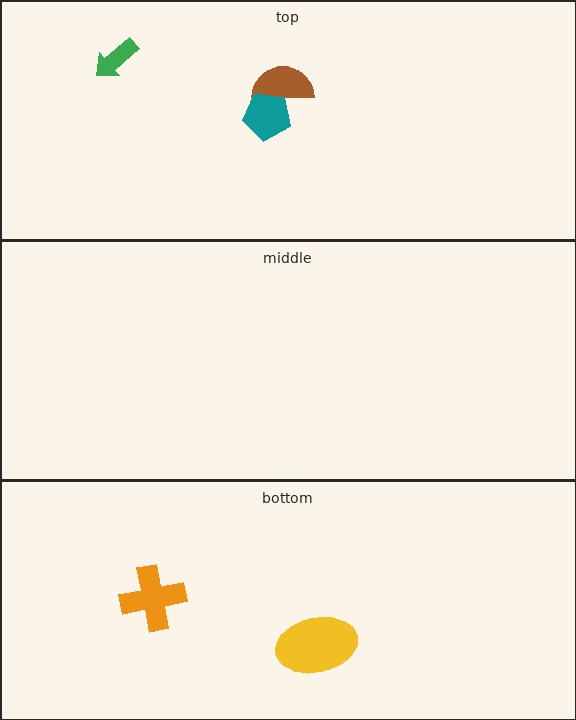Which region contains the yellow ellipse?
The bottom region.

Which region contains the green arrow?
The top region.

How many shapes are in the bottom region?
2.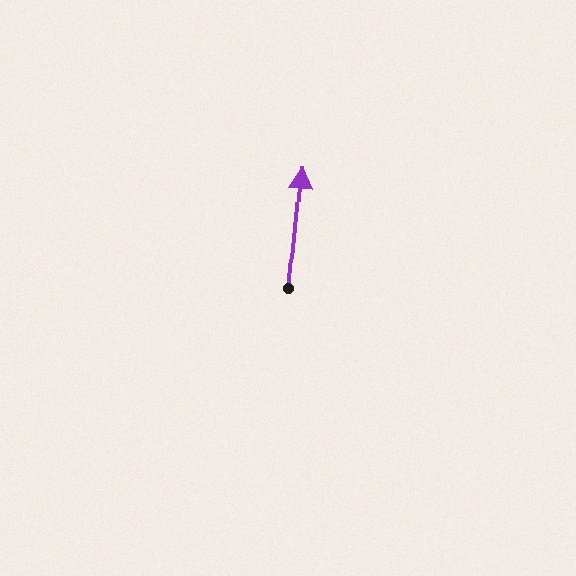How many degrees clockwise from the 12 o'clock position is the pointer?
Approximately 6 degrees.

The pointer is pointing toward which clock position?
Roughly 12 o'clock.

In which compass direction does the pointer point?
North.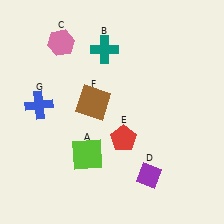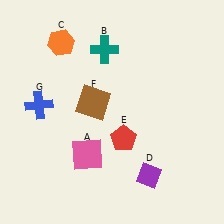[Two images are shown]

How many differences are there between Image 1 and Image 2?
There are 2 differences between the two images.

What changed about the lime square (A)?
In Image 1, A is lime. In Image 2, it changed to pink.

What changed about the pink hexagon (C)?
In Image 1, C is pink. In Image 2, it changed to orange.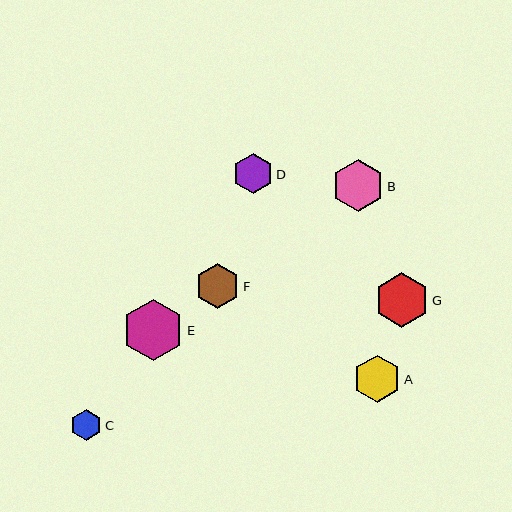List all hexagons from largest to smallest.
From largest to smallest: E, G, B, A, F, D, C.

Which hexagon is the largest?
Hexagon E is the largest with a size of approximately 61 pixels.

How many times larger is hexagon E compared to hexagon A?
Hexagon E is approximately 1.3 times the size of hexagon A.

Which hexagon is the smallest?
Hexagon C is the smallest with a size of approximately 31 pixels.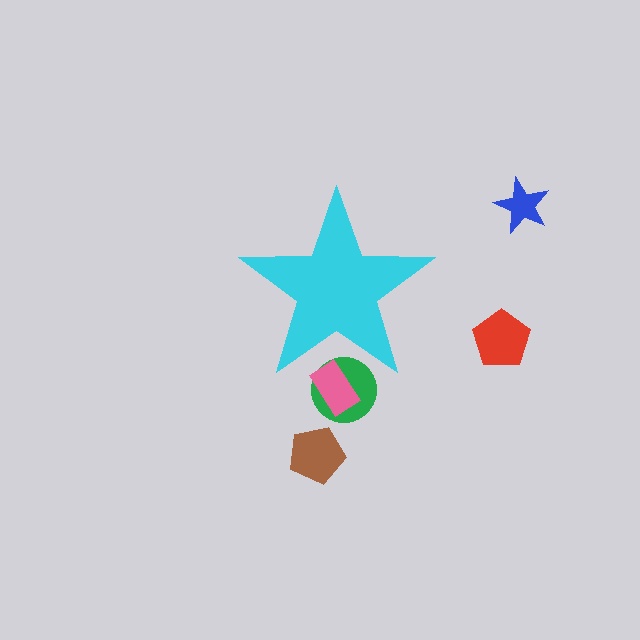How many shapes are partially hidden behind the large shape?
2 shapes are partially hidden.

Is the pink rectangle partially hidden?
Yes, the pink rectangle is partially hidden behind the cyan star.